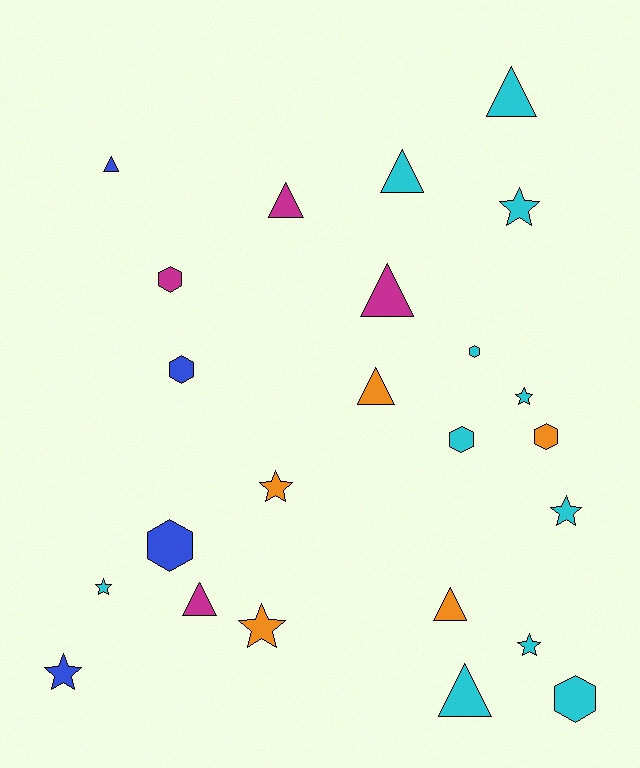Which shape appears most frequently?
Triangle, with 9 objects.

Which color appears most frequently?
Cyan, with 11 objects.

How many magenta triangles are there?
There are 3 magenta triangles.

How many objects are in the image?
There are 24 objects.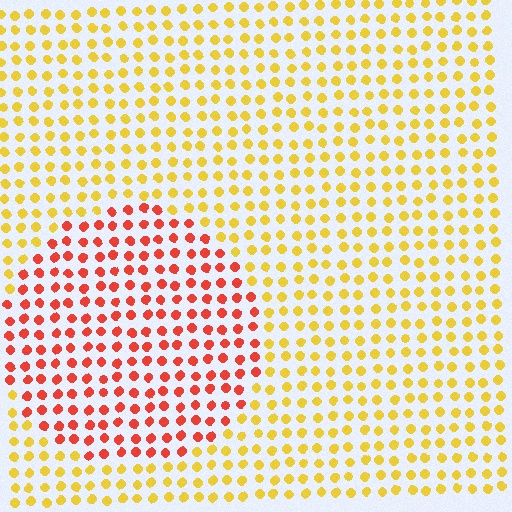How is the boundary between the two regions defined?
The boundary is defined purely by a slight shift in hue (about 47 degrees). Spacing, size, and orientation are identical on both sides.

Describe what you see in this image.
The image is filled with small yellow elements in a uniform arrangement. A circle-shaped region is visible where the elements are tinted to a slightly different hue, forming a subtle color boundary.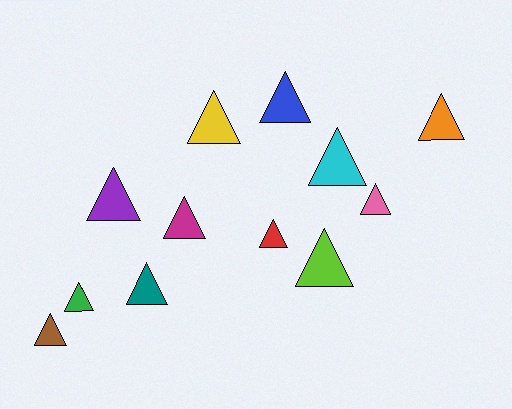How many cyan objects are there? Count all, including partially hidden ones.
There is 1 cyan object.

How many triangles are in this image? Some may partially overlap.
There are 12 triangles.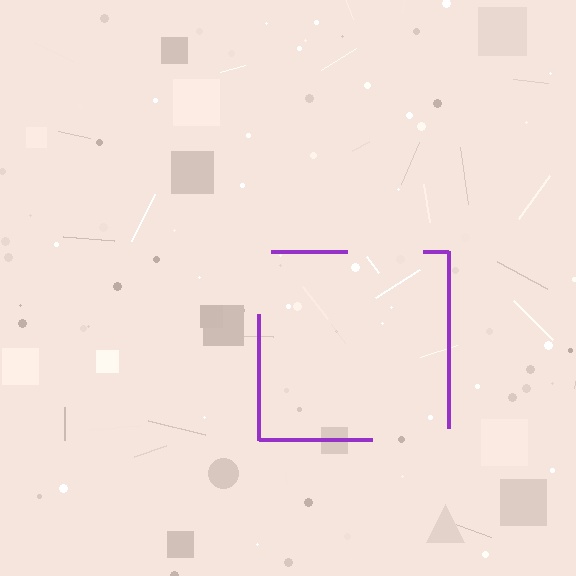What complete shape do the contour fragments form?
The contour fragments form a square.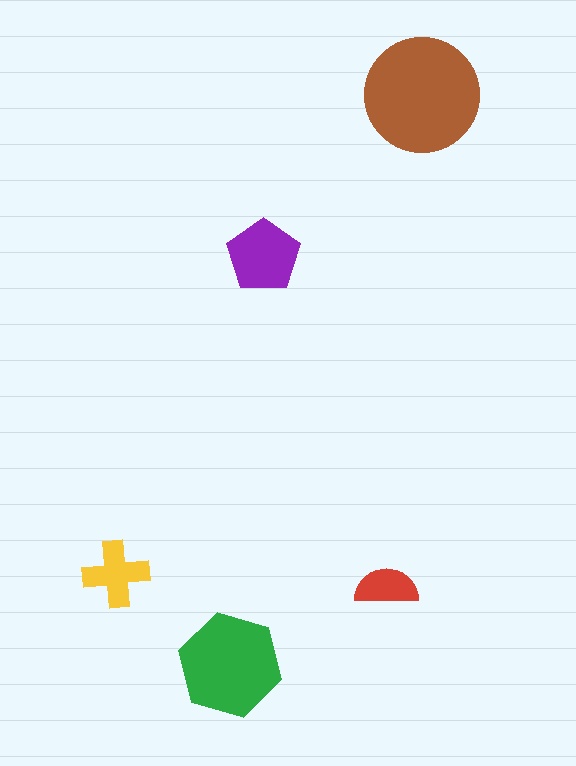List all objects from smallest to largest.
The red semicircle, the yellow cross, the purple pentagon, the green hexagon, the brown circle.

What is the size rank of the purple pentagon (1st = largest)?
3rd.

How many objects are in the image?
There are 5 objects in the image.